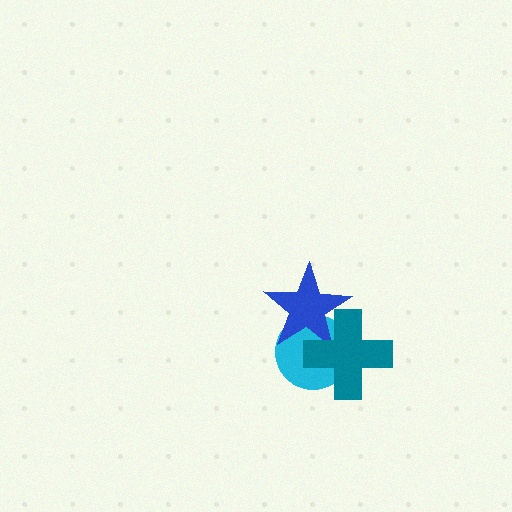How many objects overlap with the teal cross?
2 objects overlap with the teal cross.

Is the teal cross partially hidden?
No, no other shape covers it.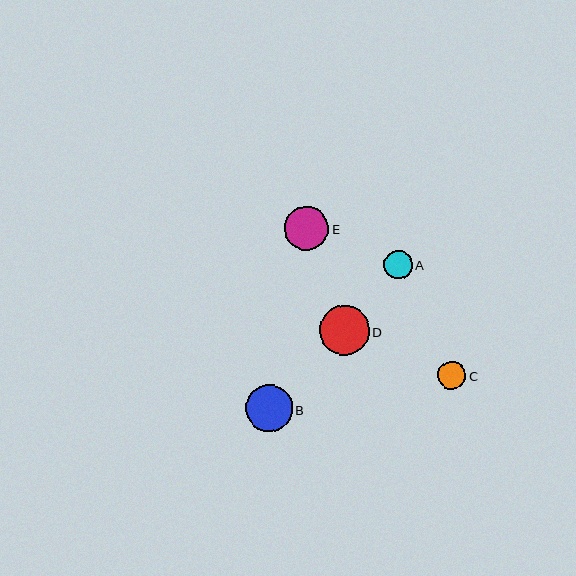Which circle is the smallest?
Circle C is the smallest with a size of approximately 28 pixels.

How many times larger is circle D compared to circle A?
Circle D is approximately 1.8 times the size of circle A.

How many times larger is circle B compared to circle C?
Circle B is approximately 1.7 times the size of circle C.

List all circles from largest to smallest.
From largest to smallest: D, B, E, A, C.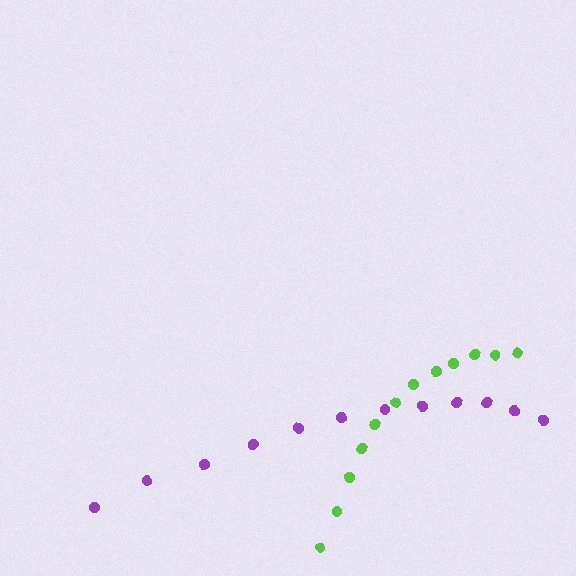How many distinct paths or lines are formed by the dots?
There are 2 distinct paths.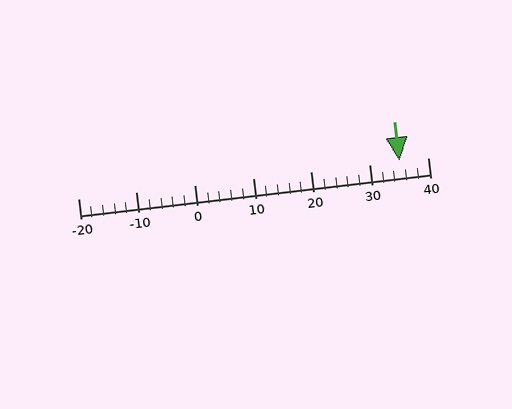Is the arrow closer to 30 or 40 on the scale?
The arrow is closer to 40.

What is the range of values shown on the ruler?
The ruler shows values from -20 to 40.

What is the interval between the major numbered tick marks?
The major tick marks are spaced 10 units apart.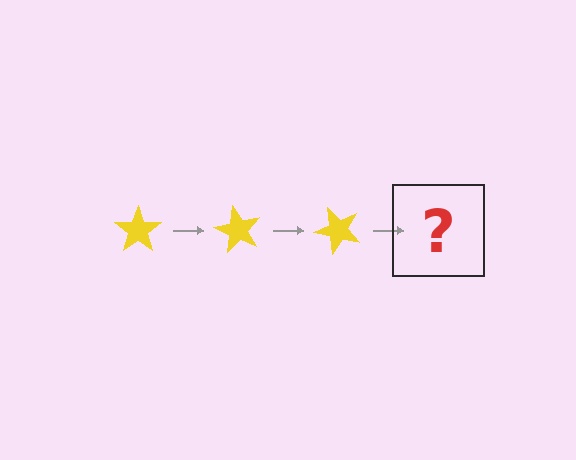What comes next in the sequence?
The next element should be a yellow star rotated 180 degrees.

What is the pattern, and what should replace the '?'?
The pattern is that the star rotates 60 degrees each step. The '?' should be a yellow star rotated 180 degrees.